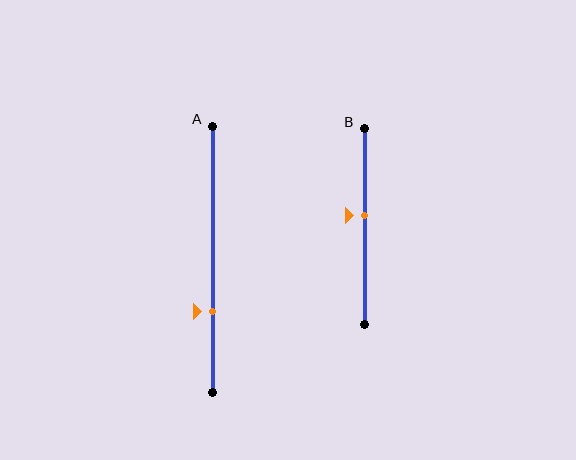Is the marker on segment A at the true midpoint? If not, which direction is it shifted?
No, the marker on segment A is shifted downward by about 19% of the segment length.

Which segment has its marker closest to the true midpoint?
Segment B has its marker closest to the true midpoint.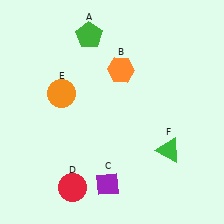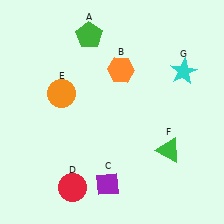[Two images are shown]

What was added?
A cyan star (G) was added in Image 2.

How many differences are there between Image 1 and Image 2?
There is 1 difference between the two images.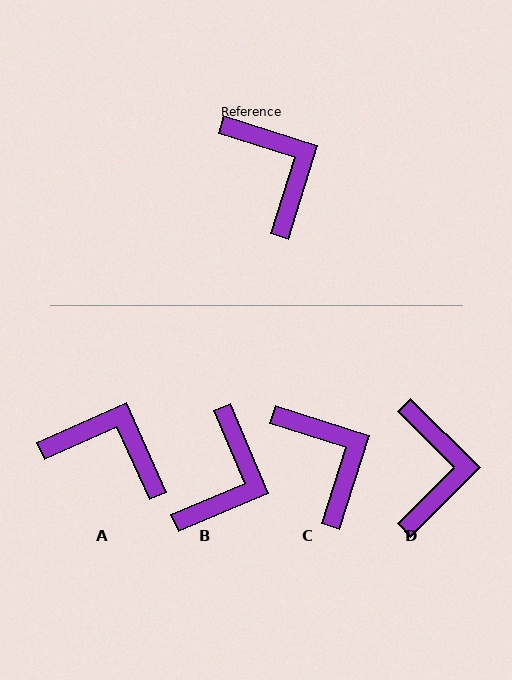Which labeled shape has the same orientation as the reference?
C.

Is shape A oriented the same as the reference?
No, it is off by about 42 degrees.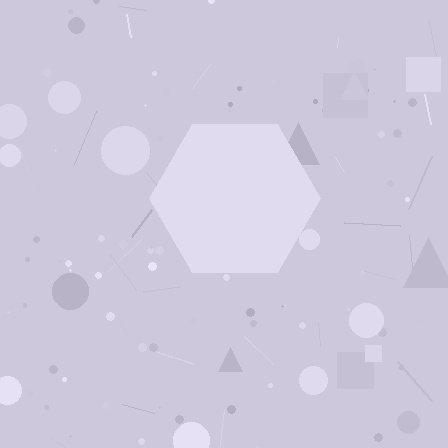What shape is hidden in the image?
A hexagon is hidden in the image.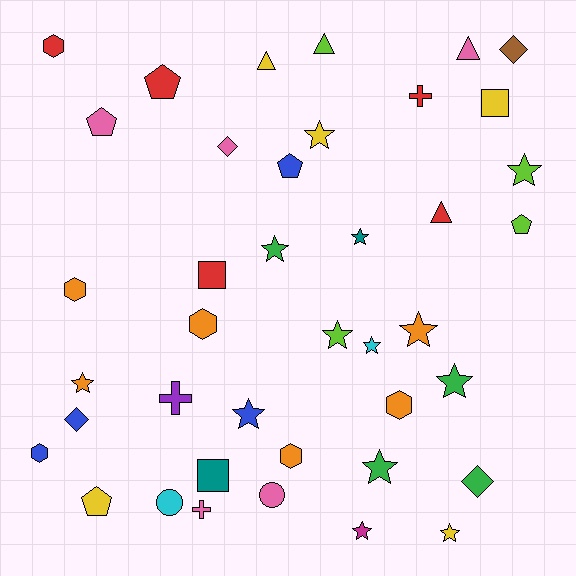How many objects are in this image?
There are 40 objects.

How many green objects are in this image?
There are 4 green objects.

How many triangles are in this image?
There are 4 triangles.